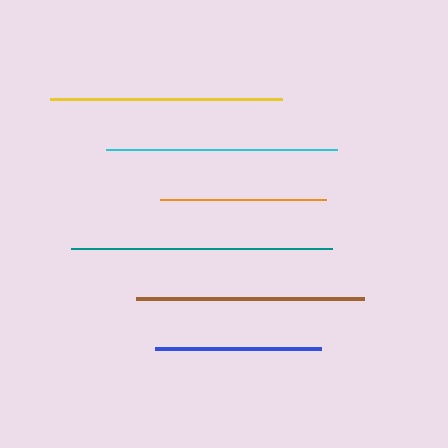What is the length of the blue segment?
The blue segment is approximately 165 pixels long.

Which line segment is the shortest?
The blue line is the shortest at approximately 165 pixels.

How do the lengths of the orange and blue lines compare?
The orange and blue lines are approximately the same length.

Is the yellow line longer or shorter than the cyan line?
The yellow line is longer than the cyan line.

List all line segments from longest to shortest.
From longest to shortest: teal, yellow, cyan, brown, orange, blue.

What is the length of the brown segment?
The brown segment is approximately 229 pixels long.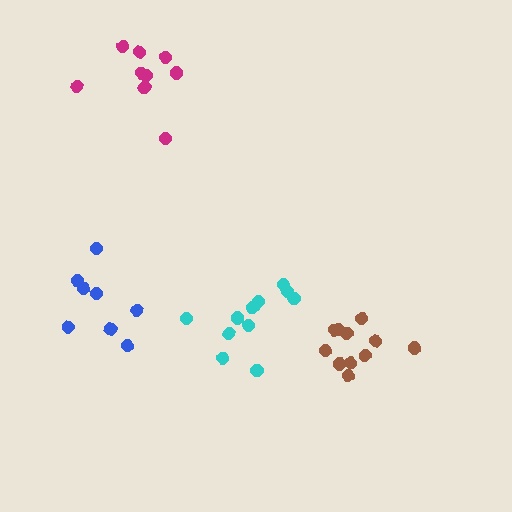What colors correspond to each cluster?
The clusters are colored: cyan, magenta, brown, blue.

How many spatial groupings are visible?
There are 4 spatial groupings.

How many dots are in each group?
Group 1: 11 dots, Group 2: 9 dots, Group 3: 11 dots, Group 4: 8 dots (39 total).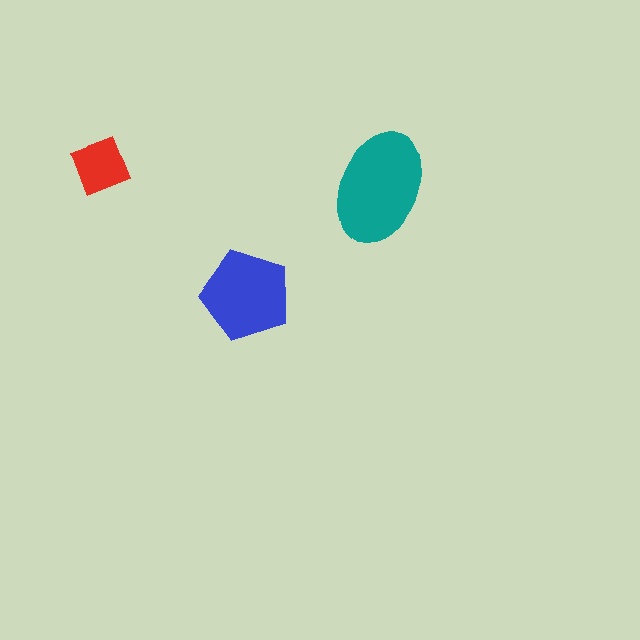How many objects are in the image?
There are 3 objects in the image.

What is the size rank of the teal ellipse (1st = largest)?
1st.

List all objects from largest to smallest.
The teal ellipse, the blue pentagon, the red square.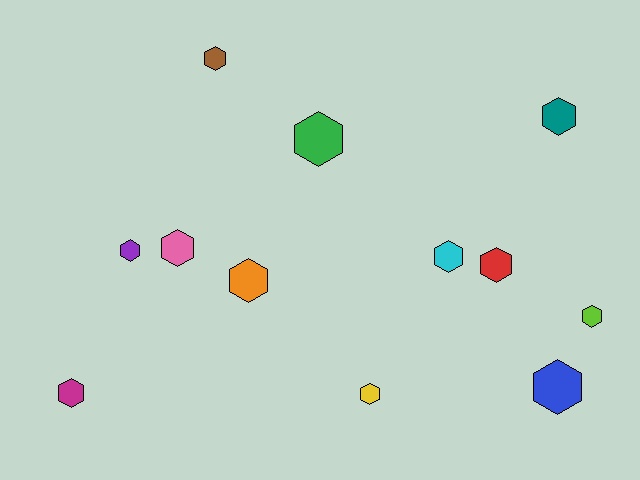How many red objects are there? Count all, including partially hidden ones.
There is 1 red object.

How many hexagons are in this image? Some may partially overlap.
There are 12 hexagons.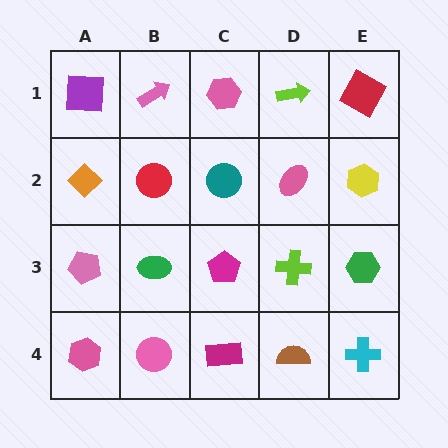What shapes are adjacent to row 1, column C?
A teal circle (row 2, column C), a pink arrow (row 1, column B), a lime arrow (row 1, column D).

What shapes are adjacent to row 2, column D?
A lime arrow (row 1, column D), a lime cross (row 3, column D), a teal circle (row 2, column C), a yellow hexagon (row 2, column E).